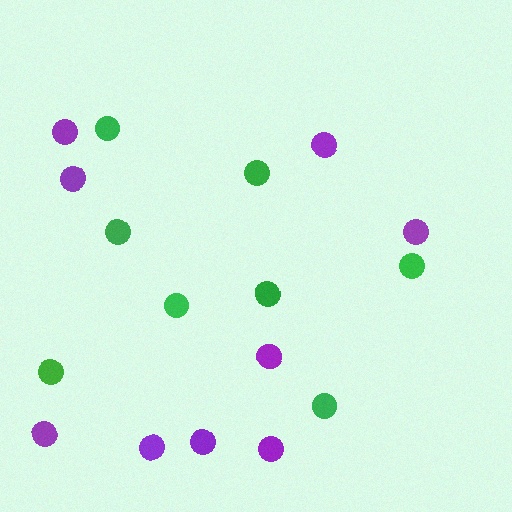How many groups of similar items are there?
There are 2 groups: one group of green circles (8) and one group of purple circles (9).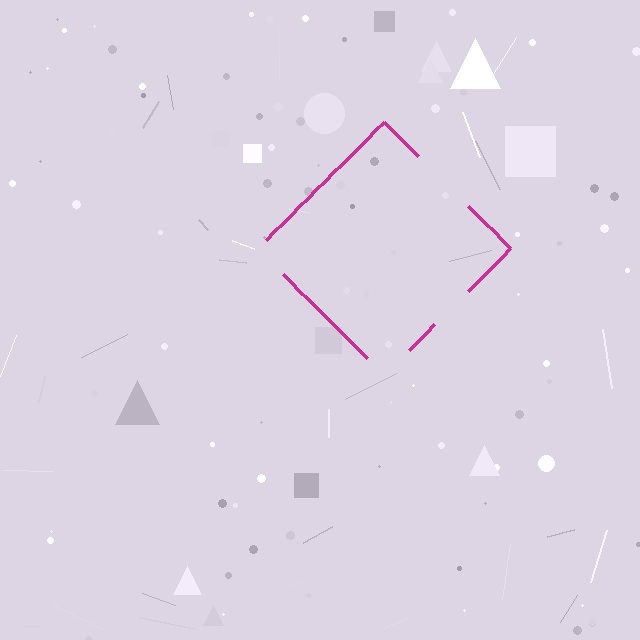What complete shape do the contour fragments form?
The contour fragments form a diamond.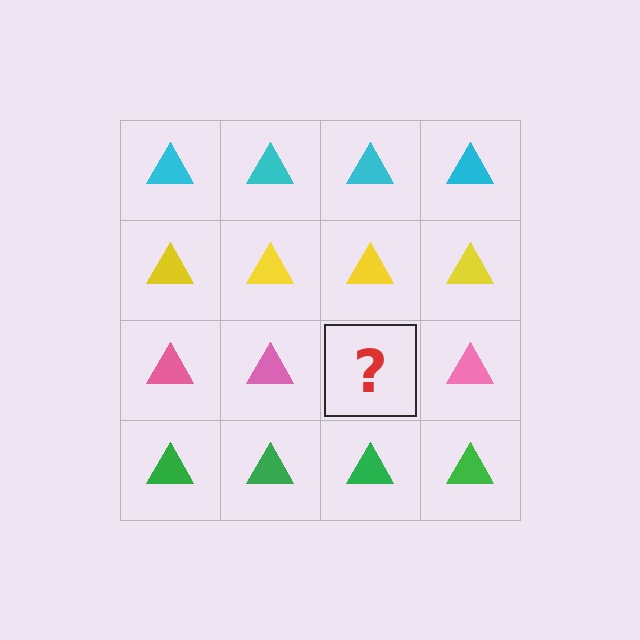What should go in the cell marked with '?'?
The missing cell should contain a pink triangle.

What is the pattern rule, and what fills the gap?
The rule is that each row has a consistent color. The gap should be filled with a pink triangle.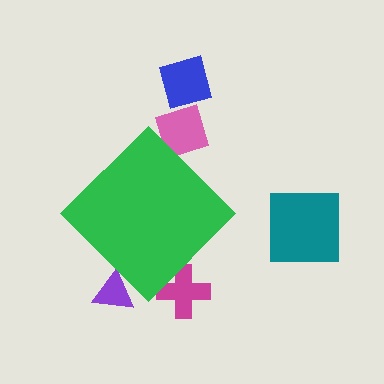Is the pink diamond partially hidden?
Yes, the pink diamond is partially hidden behind the green diamond.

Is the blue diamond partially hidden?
No, the blue diamond is fully visible.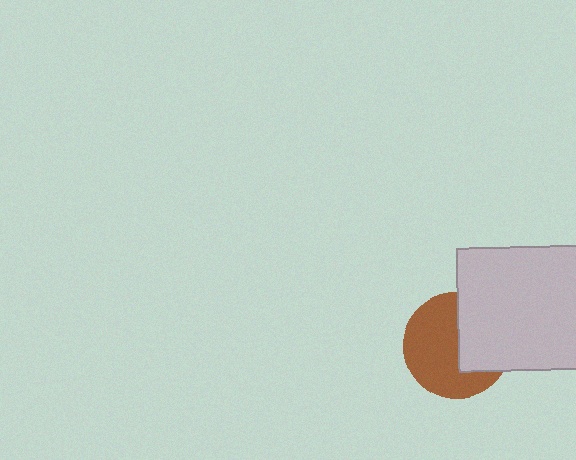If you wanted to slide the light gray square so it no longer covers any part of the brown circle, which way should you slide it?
Slide it right — that is the most direct way to separate the two shapes.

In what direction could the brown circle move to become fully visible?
The brown circle could move left. That would shift it out from behind the light gray square entirely.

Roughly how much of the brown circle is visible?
About half of it is visible (roughly 61%).